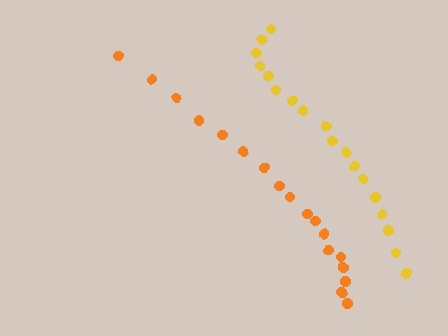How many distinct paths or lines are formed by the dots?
There are 2 distinct paths.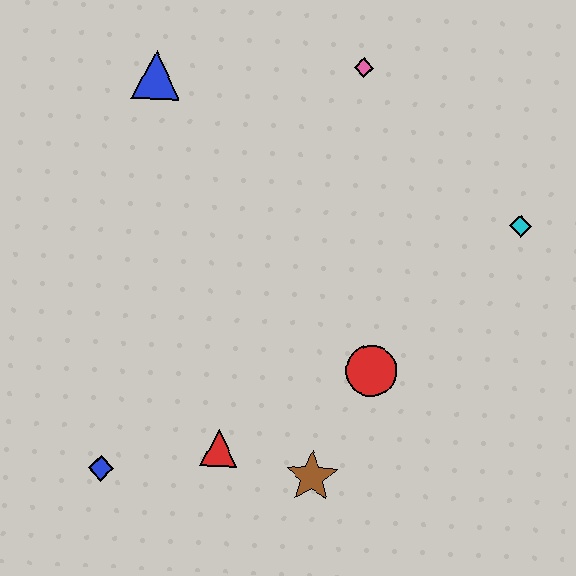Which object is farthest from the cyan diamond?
The blue diamond is farthest from the cyan diamond.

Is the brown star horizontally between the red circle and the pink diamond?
No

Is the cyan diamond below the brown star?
No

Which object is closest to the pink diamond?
The blue triangle is closest to the pink diamond.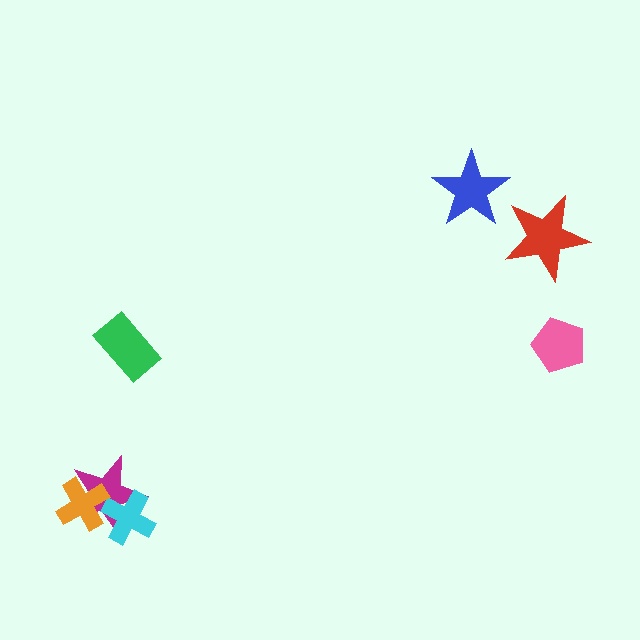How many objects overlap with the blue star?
0 objects overlap with the blue star.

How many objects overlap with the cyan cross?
2 objects overlap with the cyan cross.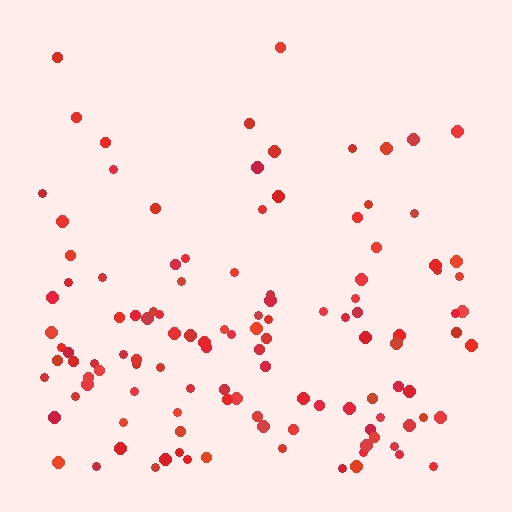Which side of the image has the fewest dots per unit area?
The top.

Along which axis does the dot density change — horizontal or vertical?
Vertical.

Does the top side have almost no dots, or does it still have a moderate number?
Still a moderate number, just noticeably fewer than the bottom.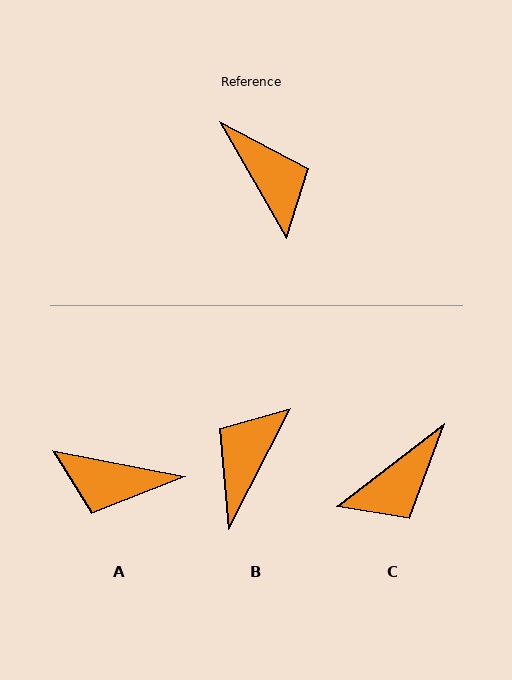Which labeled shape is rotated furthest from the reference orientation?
A, about 131 degrees away.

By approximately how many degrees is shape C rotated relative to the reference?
Approximately 82 degrees clockwise.